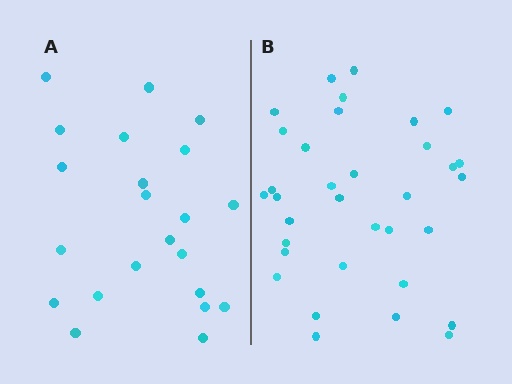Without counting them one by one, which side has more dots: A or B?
Region B (the right region) has more dots.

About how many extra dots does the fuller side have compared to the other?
Region B has roughly 12 or so more dots than region A.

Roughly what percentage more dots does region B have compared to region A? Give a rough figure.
About 55% more.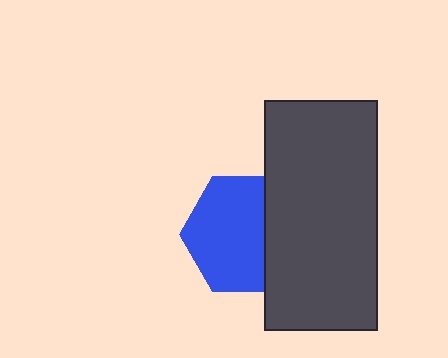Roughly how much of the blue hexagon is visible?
Most of it is visible (roughly 68%).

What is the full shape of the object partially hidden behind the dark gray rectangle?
The partially hidden object is a blue hexagon.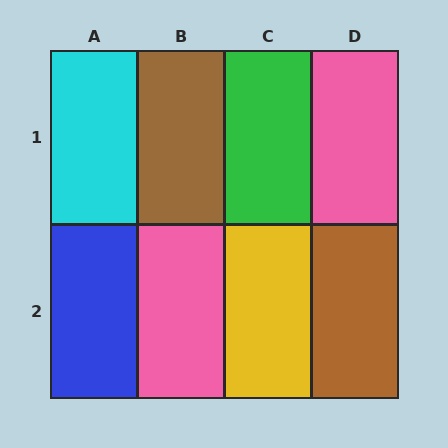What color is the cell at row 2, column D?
Brown.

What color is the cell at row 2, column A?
Blue.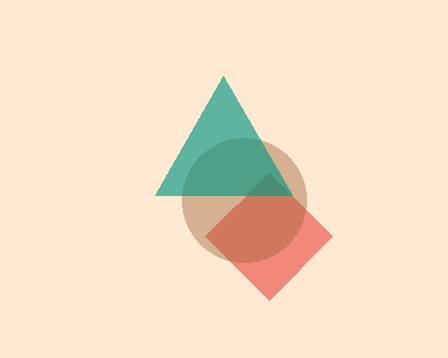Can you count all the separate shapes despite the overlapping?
Yes, there are 3 separate shapes.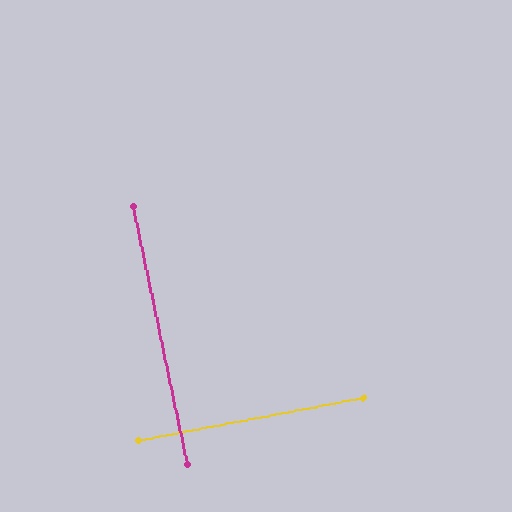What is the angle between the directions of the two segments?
Approximately 89 degrees.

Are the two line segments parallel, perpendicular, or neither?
Perpendicular — they meet at approximately 89°.